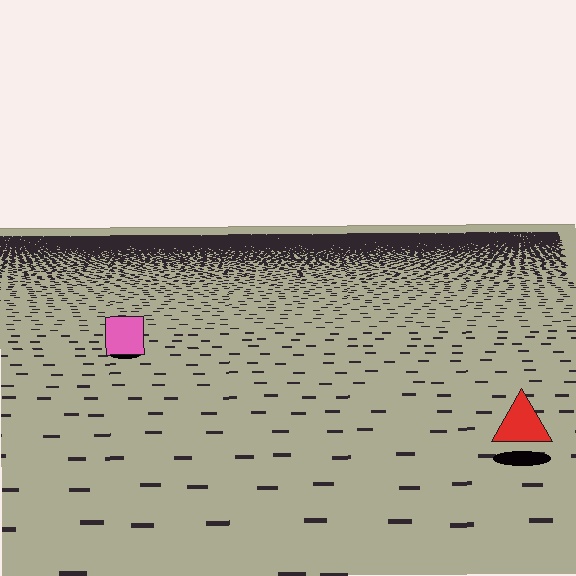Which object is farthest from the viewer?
The pink square is farthest from the viewer. It appears smaller and the ground texture around it is denser.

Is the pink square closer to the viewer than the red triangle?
No. The red triangle is closer — you can tell from the texture gradient: the ground texture is coarser near it.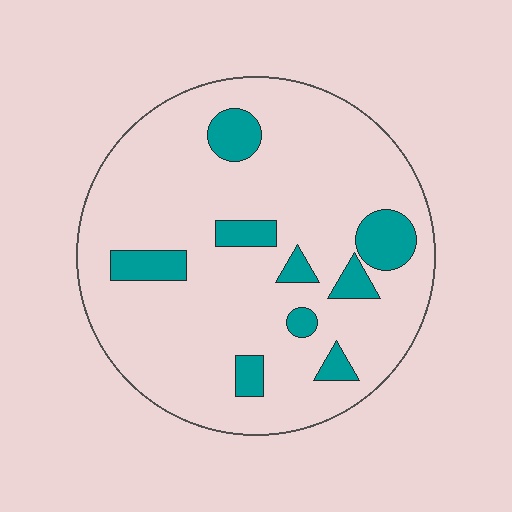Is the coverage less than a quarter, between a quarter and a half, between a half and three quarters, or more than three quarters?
Less than a quarter.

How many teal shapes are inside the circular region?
9.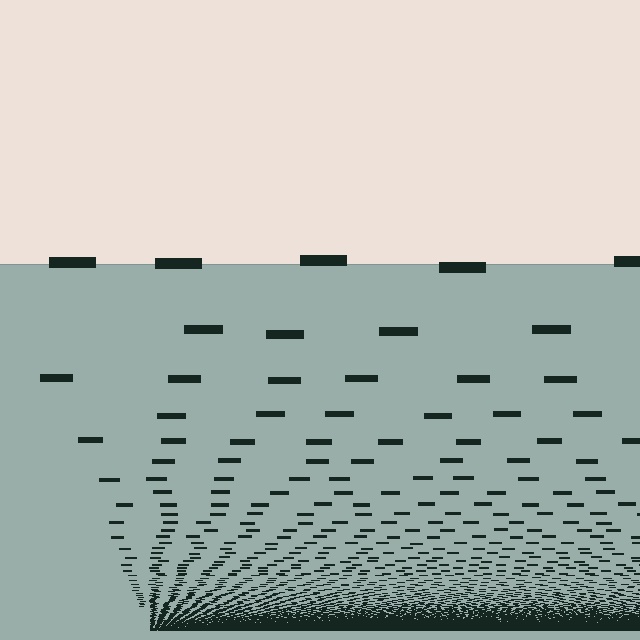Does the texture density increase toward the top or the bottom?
Density increases toward the bottom.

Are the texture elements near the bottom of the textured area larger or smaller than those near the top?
Smaller. The gradient is inverted — elements near the bottom are smaller and denser.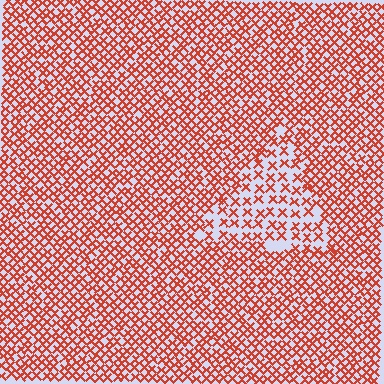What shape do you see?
I see a triangle.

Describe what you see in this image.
The image contains small red elements arranged at two different densities. A triangle-shaped region is visible where the elements are less densely packed than the surrounding area.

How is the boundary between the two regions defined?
The boundary is defined by a change in element density (approximately 1.8x ratio). All elements are the same color, size, and shape.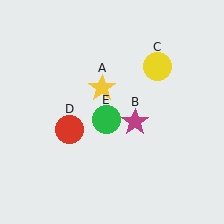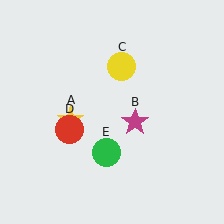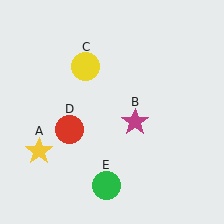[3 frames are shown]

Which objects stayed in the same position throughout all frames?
Magenta star (object B) and red circle (object D) remained stationary.